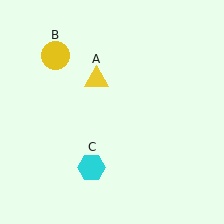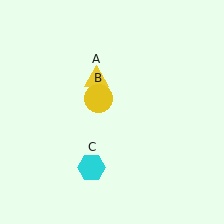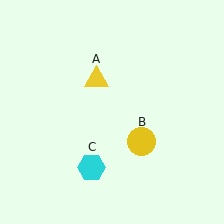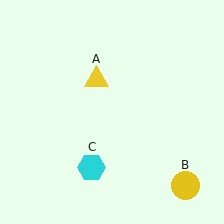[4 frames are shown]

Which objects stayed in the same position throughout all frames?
Yellow triangle (object A) and cyan hexagon (object C) remained stationary.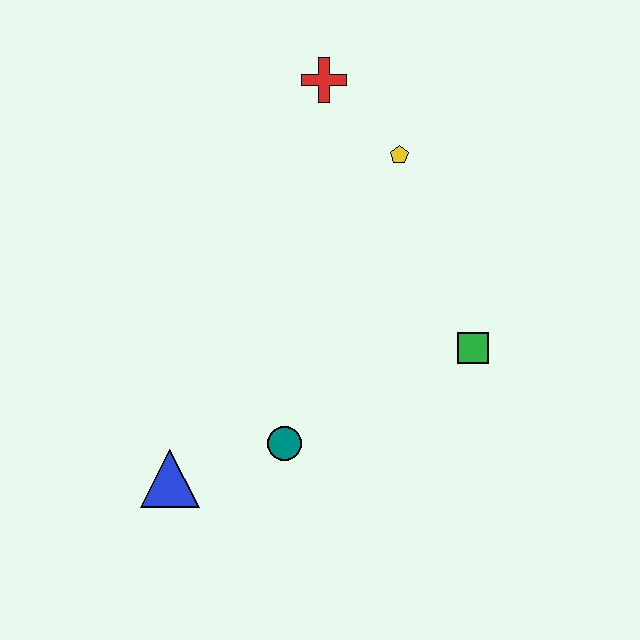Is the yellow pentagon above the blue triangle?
Yes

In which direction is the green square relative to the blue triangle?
The green square is to the right of the blue triangle.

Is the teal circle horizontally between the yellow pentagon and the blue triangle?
Yes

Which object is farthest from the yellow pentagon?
The blue triangle is farthest from the yellow pentagon.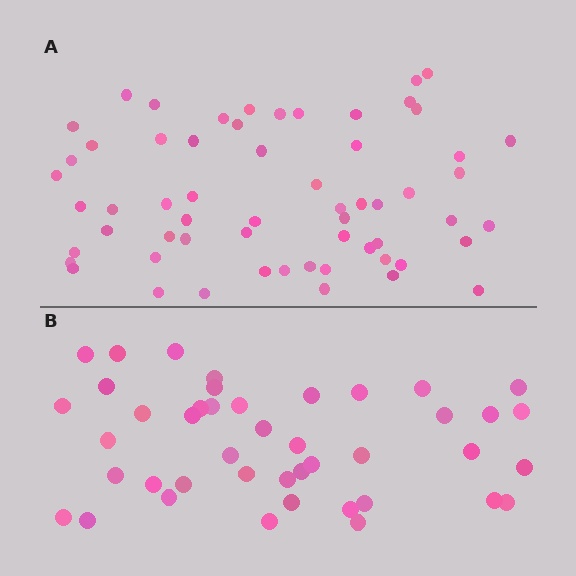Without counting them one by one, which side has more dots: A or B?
Region A (the top region) has more dots.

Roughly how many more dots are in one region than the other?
Region A has approximately 15 more dots than region B.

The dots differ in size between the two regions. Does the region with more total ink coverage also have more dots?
No. Region B has more total ink coverage because its dots are larger, but region A actually contains more individual dots. Total area can be misleading — the number of items is what matters here.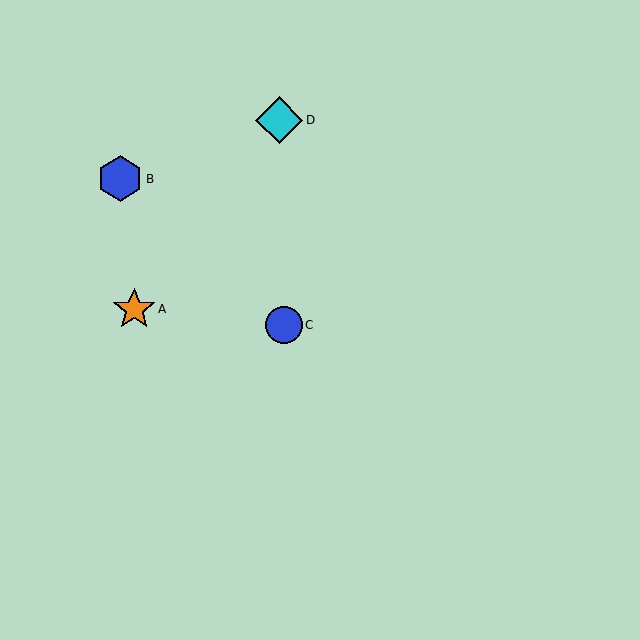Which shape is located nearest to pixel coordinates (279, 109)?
The cyan diamond (labeled D) at (279, 120) is nearest to that location.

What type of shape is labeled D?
Shape D is a cyan diamond.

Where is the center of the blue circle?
The center of the blue circle is at (284, 325).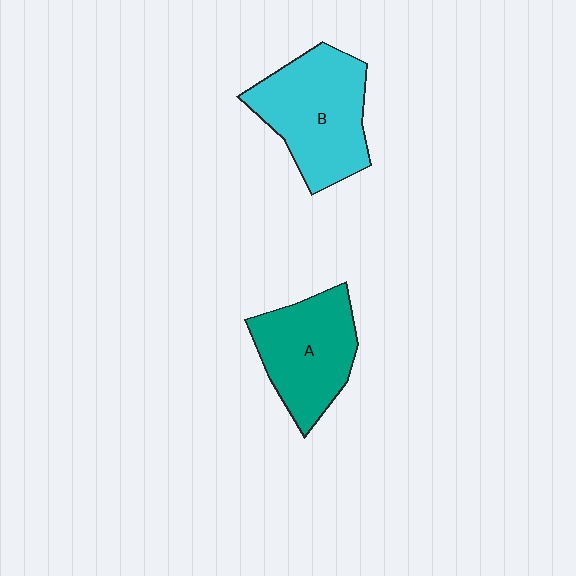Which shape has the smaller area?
Shape A (teal).